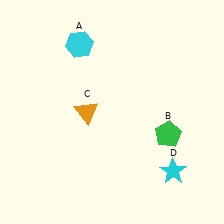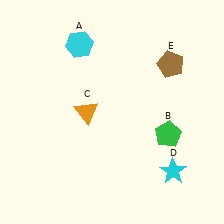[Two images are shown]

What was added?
A brown pentagon (E) was added in Image 2.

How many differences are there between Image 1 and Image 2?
There is 1 difference between the two images.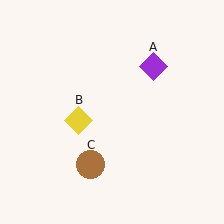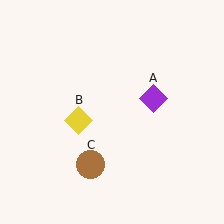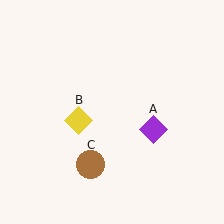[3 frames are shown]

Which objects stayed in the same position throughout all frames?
Yellow diamond (object B) and brown circle (object C) remained stationary.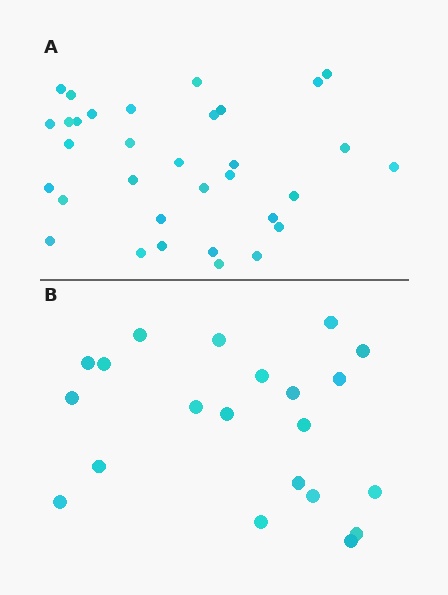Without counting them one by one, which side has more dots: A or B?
Region A (the top region) has more dots.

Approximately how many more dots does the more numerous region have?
Region A has roughly 12 or so more dots than region B.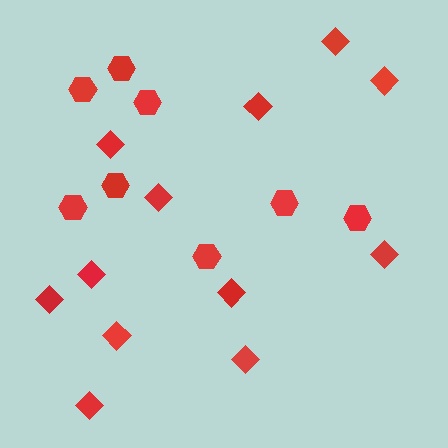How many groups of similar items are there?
There are 2 groups: one group of hexagons (8) and one group of diamonds (12).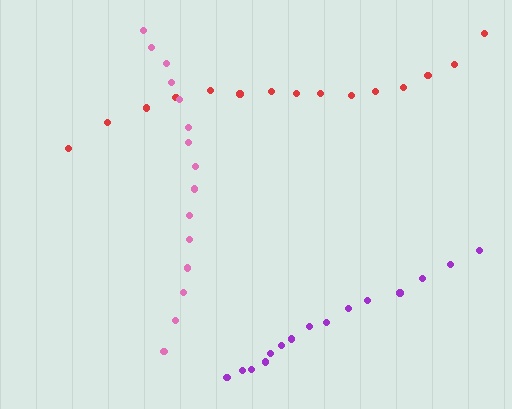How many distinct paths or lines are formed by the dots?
There are 3 distinct paths.